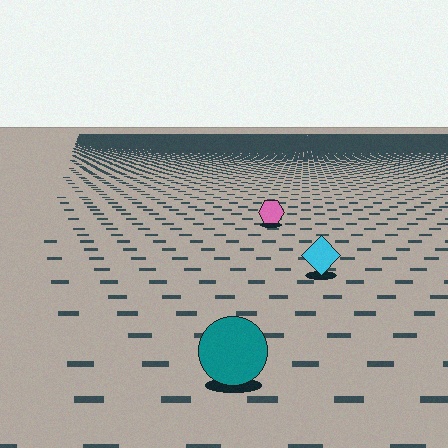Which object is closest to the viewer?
The teal circle is closest. The texture marks near it are larger and more spread out.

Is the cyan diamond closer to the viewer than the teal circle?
No. The teal circle is closer — you can tell from the texture gradient: the ground texture is coarser near it.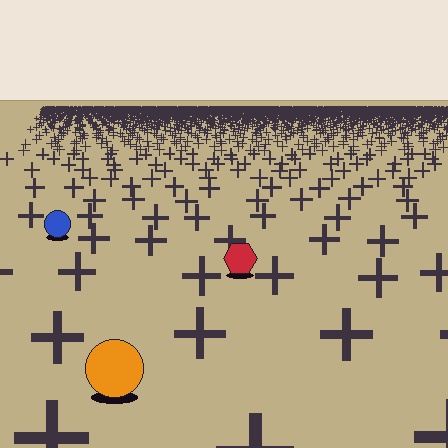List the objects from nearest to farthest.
From nearest to farthest: the orange circle, the red hexagon, the blue circle.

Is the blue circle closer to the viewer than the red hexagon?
No. The red hexagon is closer — you can tell from the texture gradient: the ground texture is coarser near it.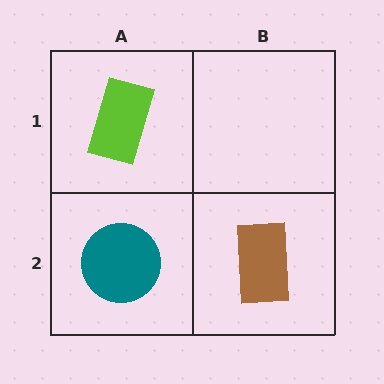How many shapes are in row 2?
2 shapes.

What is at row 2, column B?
A brown rectangle.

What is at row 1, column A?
A lime rectangle.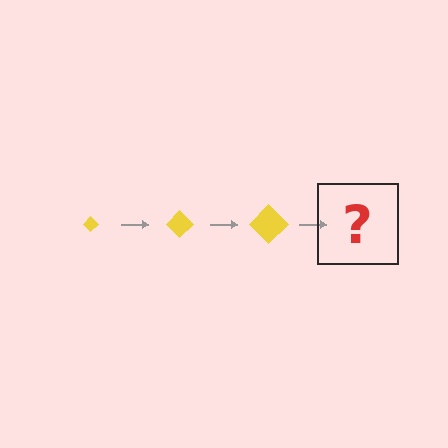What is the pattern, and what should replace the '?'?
The pattern is that the diamond gets progressively larger each step. The '?' should be a yellow diamond, larger than the previous one.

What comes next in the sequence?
The next element should be a yellow diamond, larger than the previous one.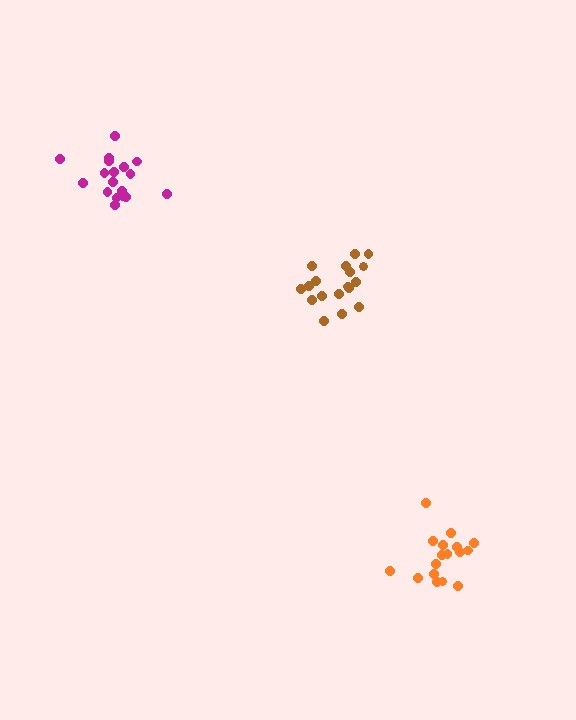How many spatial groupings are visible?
There are 3 spatial groupings.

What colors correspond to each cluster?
The clusters are colored: magenta, brown, orange.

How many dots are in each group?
Group 1: 18 dots, Group 2: 18 dots, Group 3: 17 dots (53 total).